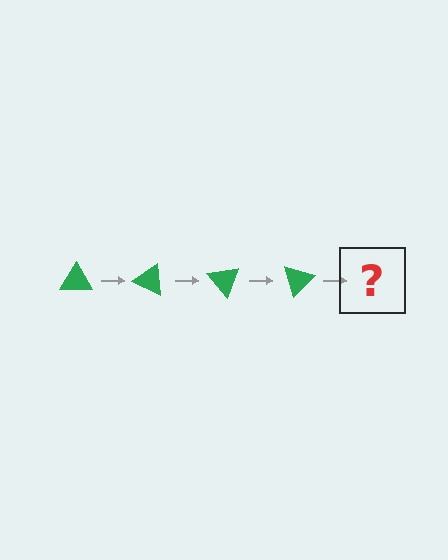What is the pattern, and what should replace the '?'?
The pattern is that the triangle rotates 25 degrees each step. The '?' should be a green triangle rotated 100 degrees.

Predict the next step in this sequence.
The next step is a green triangle rotated 100 degrees.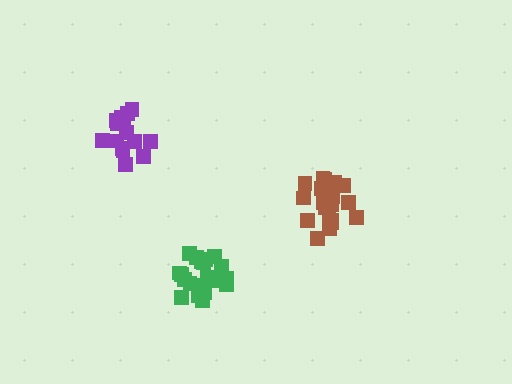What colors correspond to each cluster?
The clusters are colored: purple, brown, green.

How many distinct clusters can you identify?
There are 3 distinct clusters.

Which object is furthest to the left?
The purple cluster is leftmost.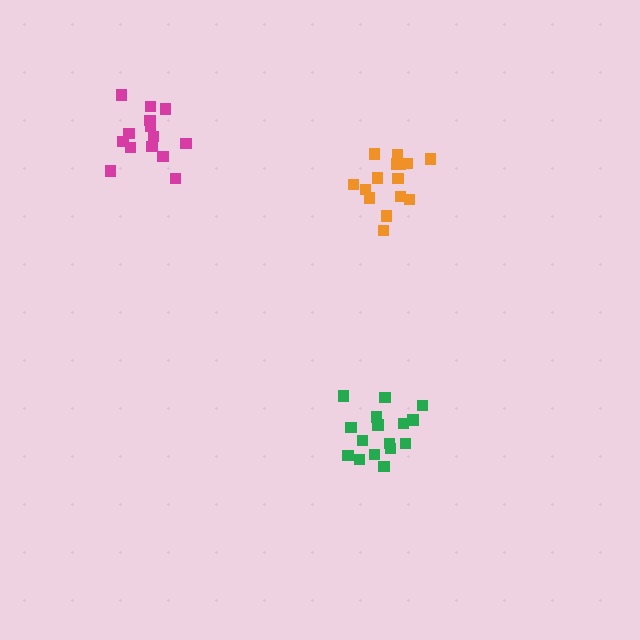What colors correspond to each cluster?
The clusters are colored: magenta, orange, green.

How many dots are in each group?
Group 1: 14 dots, Group 2: 15 dots, Group 3: 16 dots (45 total).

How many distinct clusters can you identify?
There are 3 distinct clusters.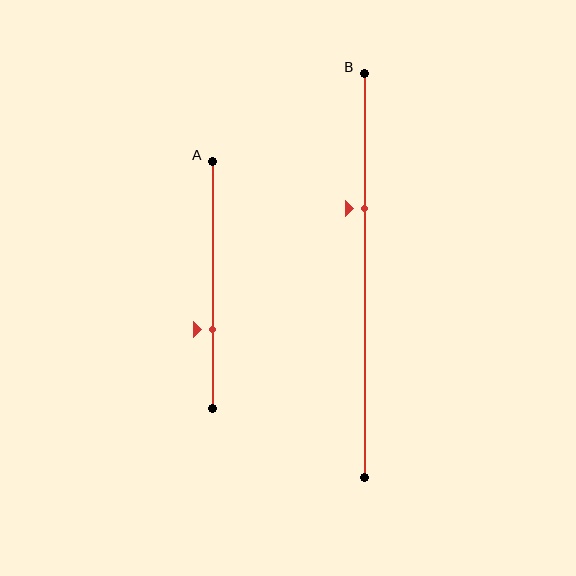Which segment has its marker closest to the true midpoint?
Segment B has its marker closest to the true midpoint.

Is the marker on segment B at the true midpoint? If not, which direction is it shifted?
No, the marker on segment B is shifted upward by about 17% of the segment length.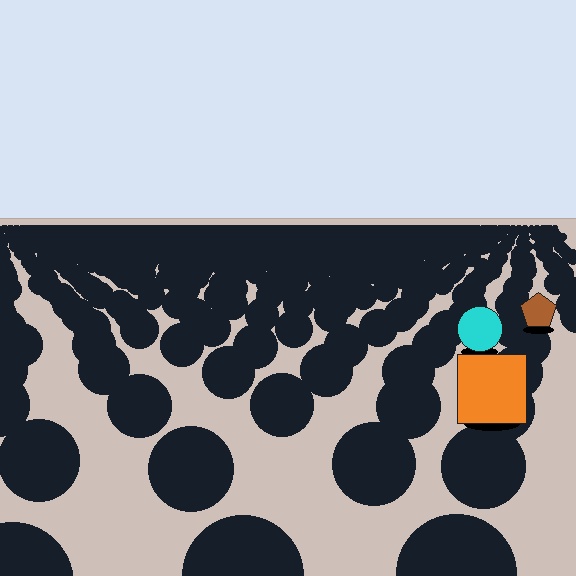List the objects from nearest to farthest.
From nearest to farthest: the orange square, the cyan circle, the brown pentagon.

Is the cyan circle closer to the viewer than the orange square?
No. The orange square is closer — you can tell from the texture gradient: the ground texture is coarser near it.